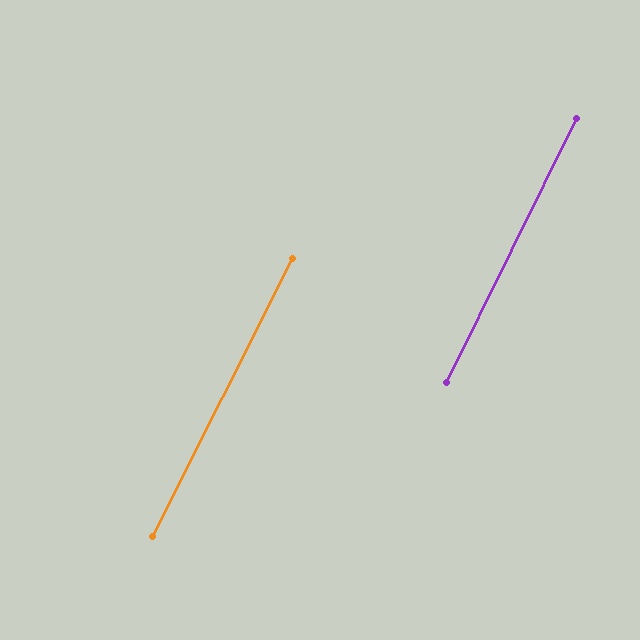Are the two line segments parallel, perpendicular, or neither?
Parallel — their directions differ by only 0.6°.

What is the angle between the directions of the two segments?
Approximately 1 degree.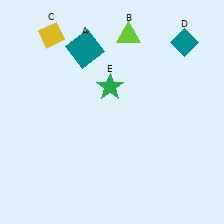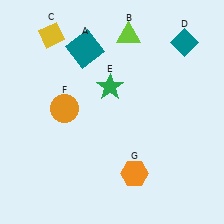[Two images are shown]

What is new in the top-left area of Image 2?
An orange circle (F) was added in the top-left area of Image 2.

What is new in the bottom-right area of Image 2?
An orange hexagon (G) was added in the bottom-right area of Image 2.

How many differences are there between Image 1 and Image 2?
There are 2 differences between the two images.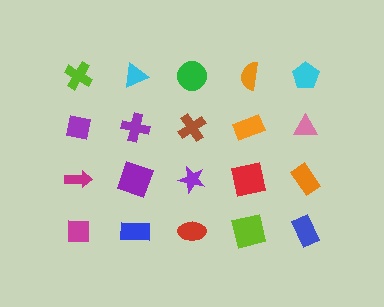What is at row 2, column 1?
A purple square.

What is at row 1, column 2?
A cyan triangle.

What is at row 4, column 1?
A magenta square.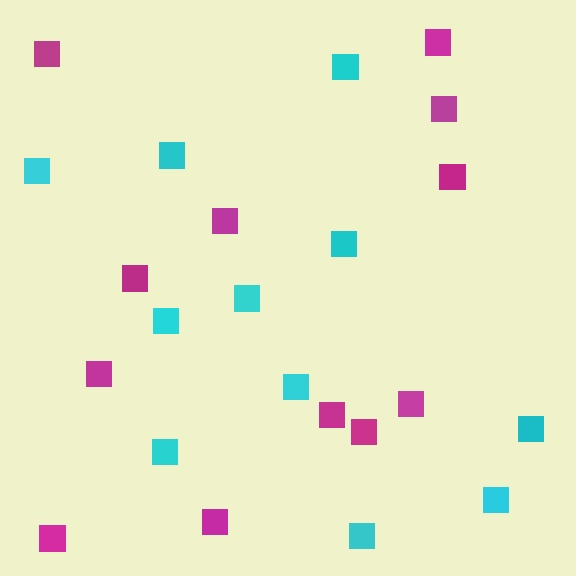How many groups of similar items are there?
There are 2 groups: one group of magenta squares (12) and one group of cyan squares (11).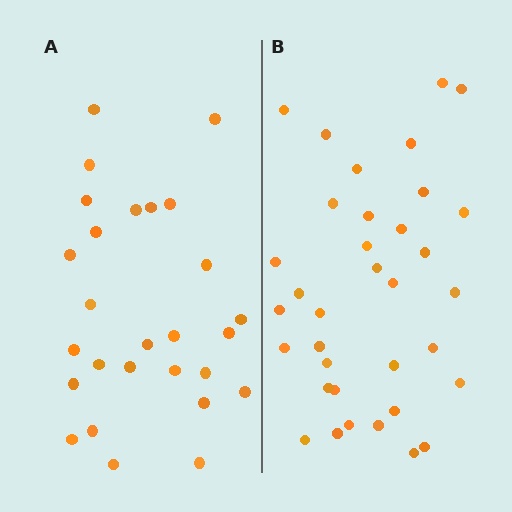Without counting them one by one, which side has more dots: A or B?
Region B (the right region) has more dots.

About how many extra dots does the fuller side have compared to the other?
Region B has roughly 8 or so more dots than region A.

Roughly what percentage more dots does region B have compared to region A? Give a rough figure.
About 30% more.